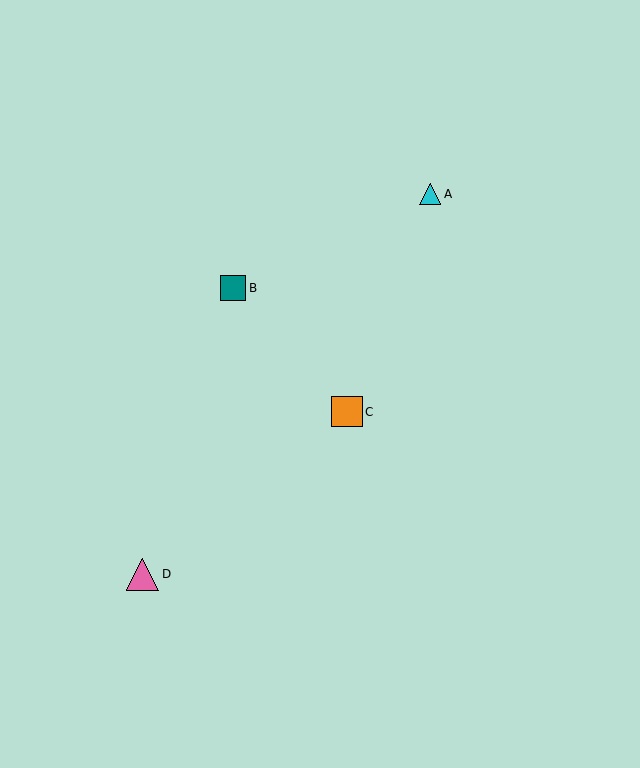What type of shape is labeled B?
Shape B is a teal square.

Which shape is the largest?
The pink triangle (labeled D) is the largest.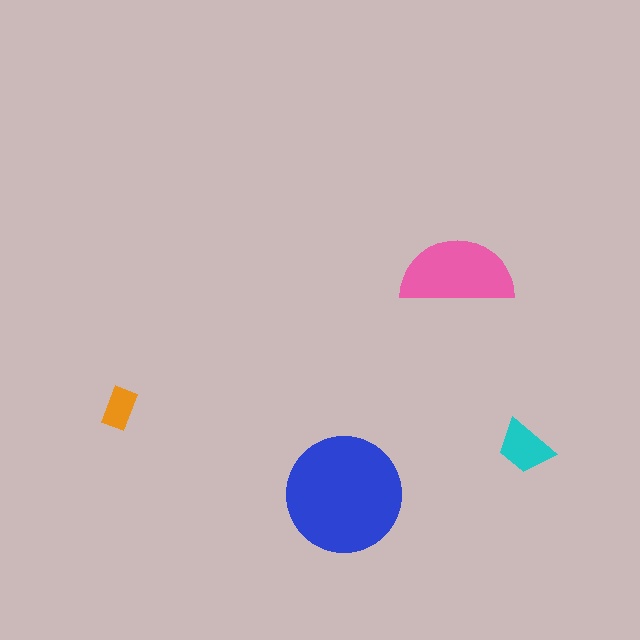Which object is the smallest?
The orange rectangle.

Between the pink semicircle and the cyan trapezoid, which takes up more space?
The pink semicircle.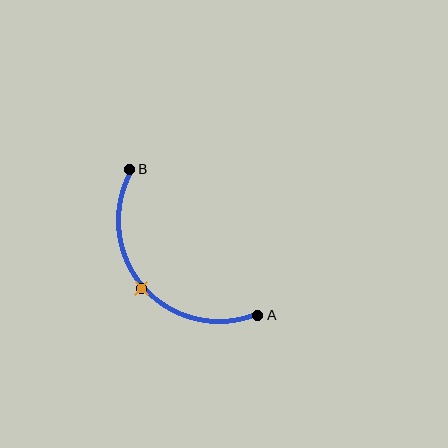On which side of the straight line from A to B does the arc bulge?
The arc bulges below and to the left of the straight line connecting A and B.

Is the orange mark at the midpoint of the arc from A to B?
Yes. The orange mark lies on the arc at equal arc-length from both A and B — it is the arc midpoint.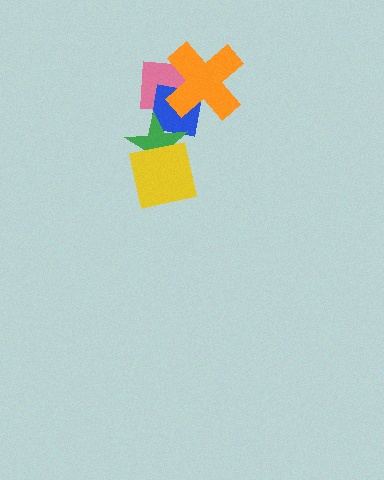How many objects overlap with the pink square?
3 objects overlap with the pink square.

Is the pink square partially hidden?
Yes, it is partially covered by another shape.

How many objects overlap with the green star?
3 objects overlap with the green star.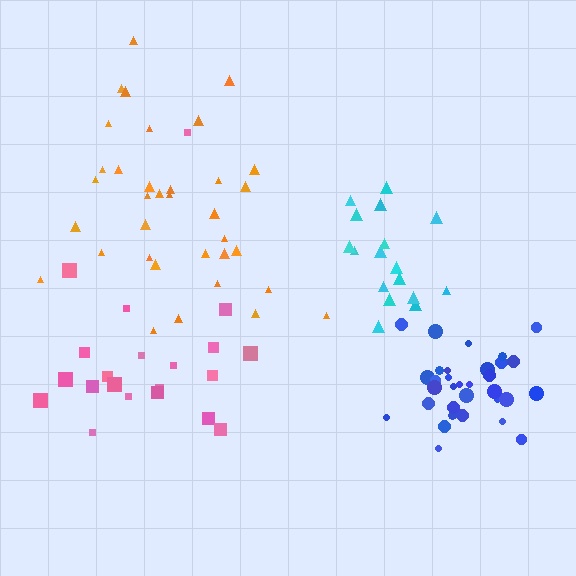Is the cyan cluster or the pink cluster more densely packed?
Cyan.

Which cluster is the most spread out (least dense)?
Pink.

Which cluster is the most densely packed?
Blue.